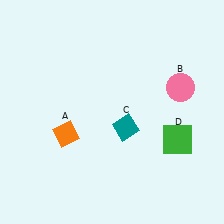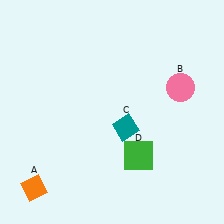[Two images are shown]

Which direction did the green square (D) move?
The green square (D) moved left.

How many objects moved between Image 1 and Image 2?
2 objects moved between the two images.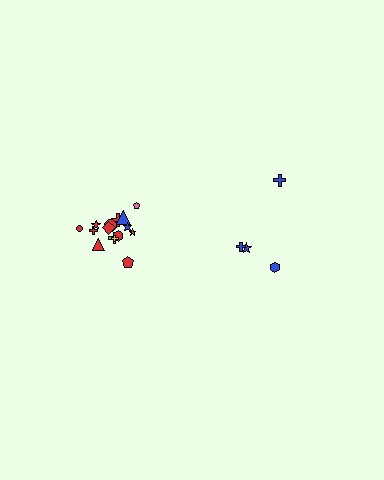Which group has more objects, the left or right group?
The left group.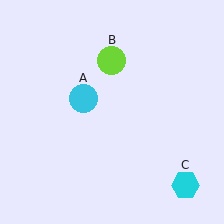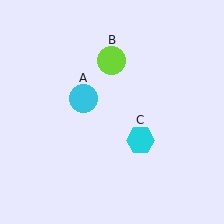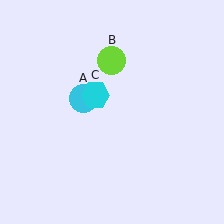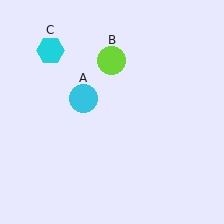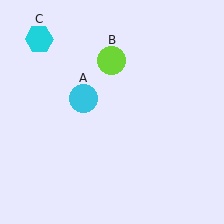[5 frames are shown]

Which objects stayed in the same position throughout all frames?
Cyan circle (object A) and lime circle (object B) remained stationary.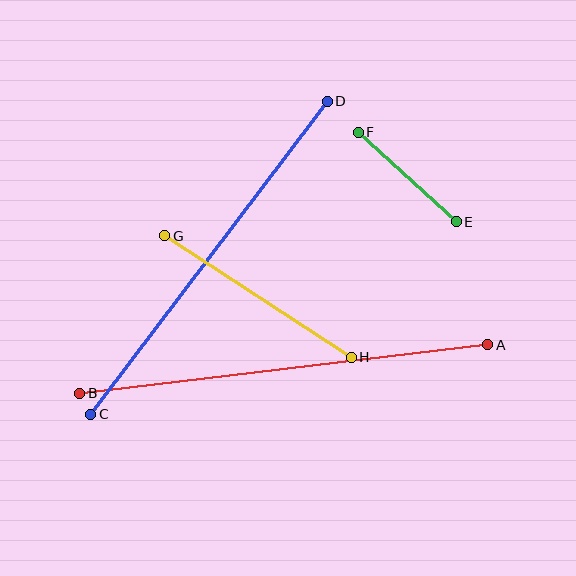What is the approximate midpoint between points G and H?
The midpoint is at approximately (258, 296) pixels.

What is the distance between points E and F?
The distance is approximately 132 pixels.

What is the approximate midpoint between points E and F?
The midpoint is at approximately (407, 177) pixels.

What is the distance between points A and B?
The distance is approximately 411 pixels.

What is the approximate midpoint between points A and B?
The midpoint is at approximately (284, 369) pixels.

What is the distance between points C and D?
The distance is approximately 392 pixels.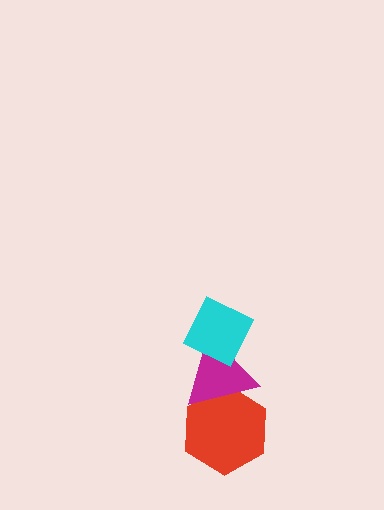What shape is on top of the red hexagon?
The magenta triangle is on top of the red hexagon.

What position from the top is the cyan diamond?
The cyan diamond is 1st from the top.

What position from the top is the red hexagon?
The red hexagon is 3rd from the top.